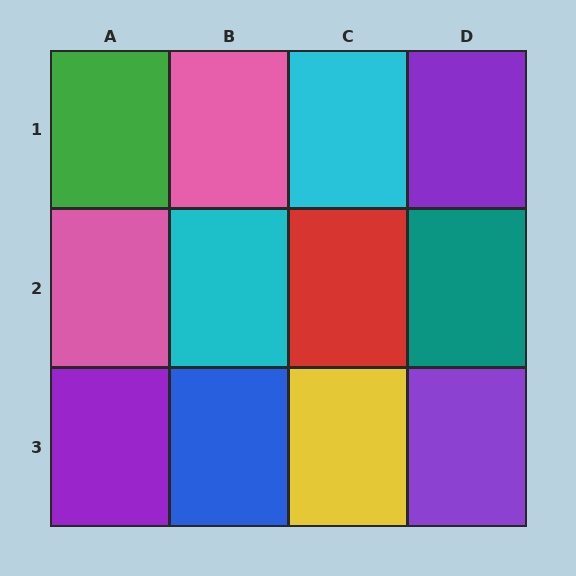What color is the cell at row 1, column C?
Cyan.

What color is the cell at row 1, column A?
Green.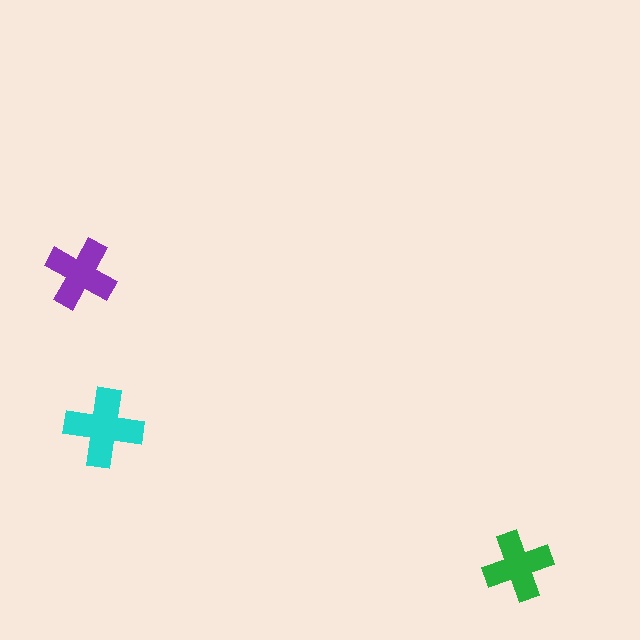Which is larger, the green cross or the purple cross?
The purple one.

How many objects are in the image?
There are 3 objects in the image.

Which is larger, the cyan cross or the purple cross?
The cyan one.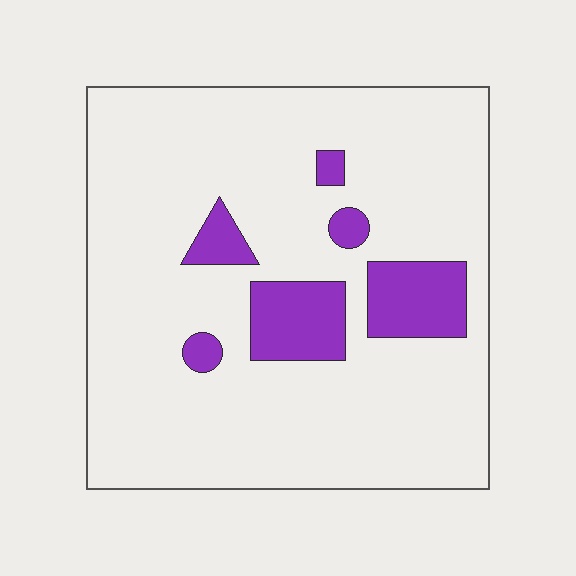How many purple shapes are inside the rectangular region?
6.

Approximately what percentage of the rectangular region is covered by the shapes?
Approximately 15%.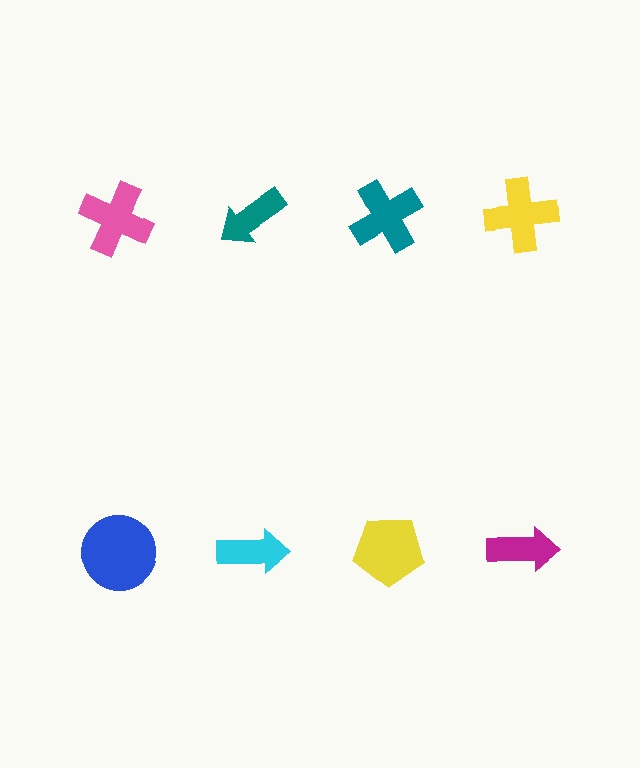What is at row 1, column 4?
A yellow cross.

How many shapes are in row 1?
4 shapes.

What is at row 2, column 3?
A yellow pentagon.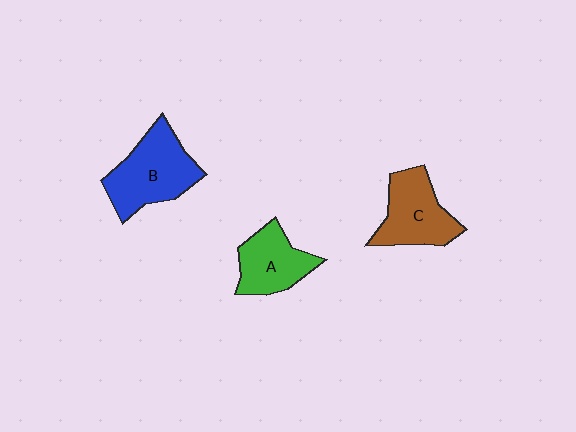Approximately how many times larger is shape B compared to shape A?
Approximately 1.4 times.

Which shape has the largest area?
Shape B (blue).